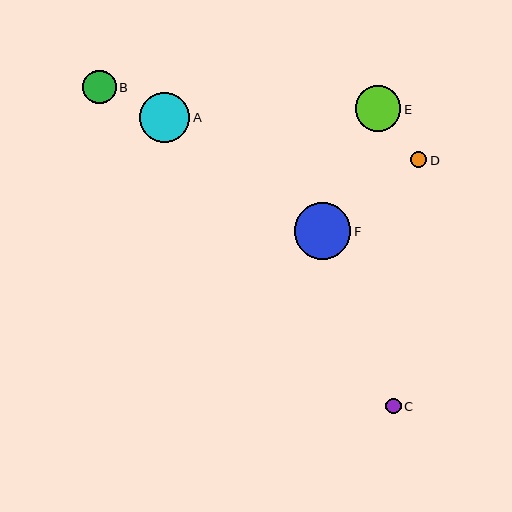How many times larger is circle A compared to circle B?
Circle A is approximately 1.5 times the size of circle B.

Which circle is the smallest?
Circle C is the smallest with a size of approximately 16 pixels.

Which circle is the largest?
Circle F is the largest with a size of approximately 57 pixels.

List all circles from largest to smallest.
From largest to smallest: F, A, E, B, D, C.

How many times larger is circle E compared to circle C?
Circle E is approximately 2.9 times the size of circle C.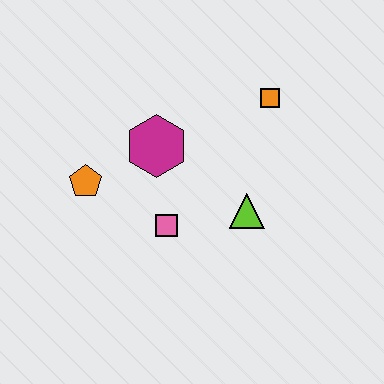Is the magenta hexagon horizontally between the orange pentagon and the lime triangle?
Yes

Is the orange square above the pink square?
Yes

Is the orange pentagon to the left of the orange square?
Yes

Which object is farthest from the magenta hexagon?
The orange square is farthest from the magenta hexagon.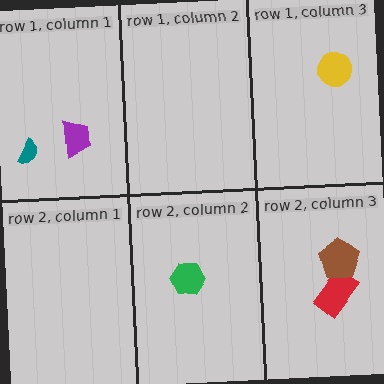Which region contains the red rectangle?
The row 2, column 3 region.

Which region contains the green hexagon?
The row 2, column 2 region.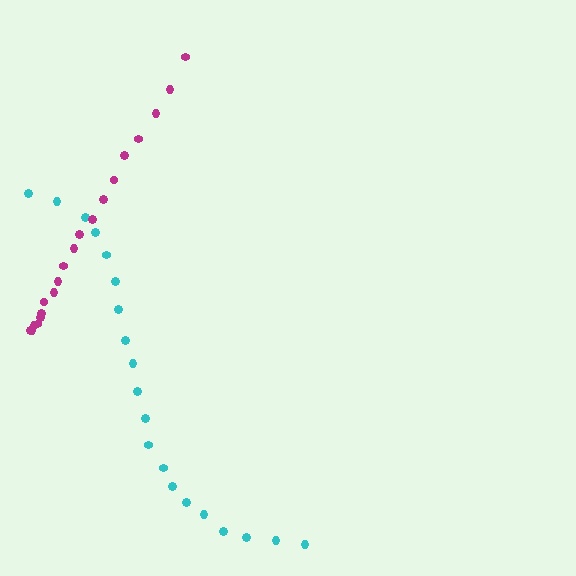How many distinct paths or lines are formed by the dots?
There are 2 distinct paths.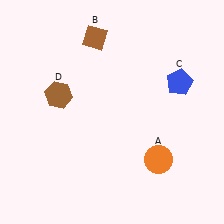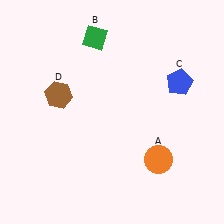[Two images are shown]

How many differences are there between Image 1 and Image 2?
There is 1 difference between the two images.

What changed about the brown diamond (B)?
In Image 1, B is brown. In Image 2, it changed to green.